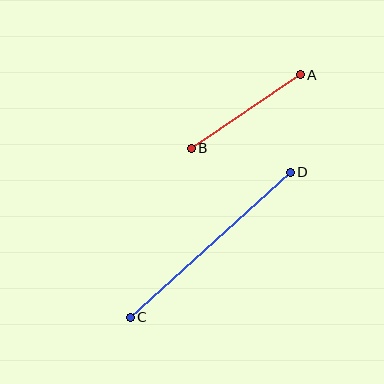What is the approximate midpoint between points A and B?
The midpoint is at approximately (246, 111) pixels.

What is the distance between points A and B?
The distance is approximately 132 pixels.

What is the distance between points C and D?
The distance is approximately 216 pixels.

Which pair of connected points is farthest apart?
Points C and D are farthest apart.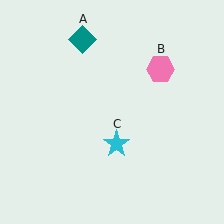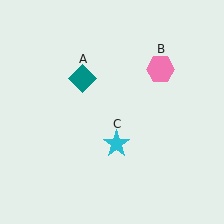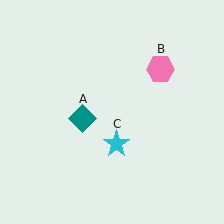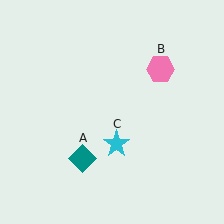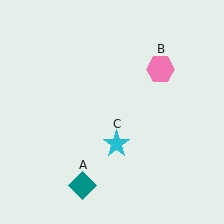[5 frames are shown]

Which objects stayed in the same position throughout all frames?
Pink hexagon (object B) and cyan star (object C) remained stationary.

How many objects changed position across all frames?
1 object changed position: teal diamond (object A).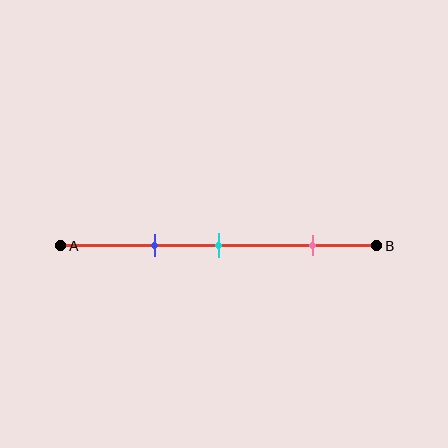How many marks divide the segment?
There are 3 marks dividing the segment.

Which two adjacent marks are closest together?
The blue and cyan marks are the closest adjacent pair.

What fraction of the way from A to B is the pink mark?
The pink mark is approximately 80% (0.8) of the way from A to B.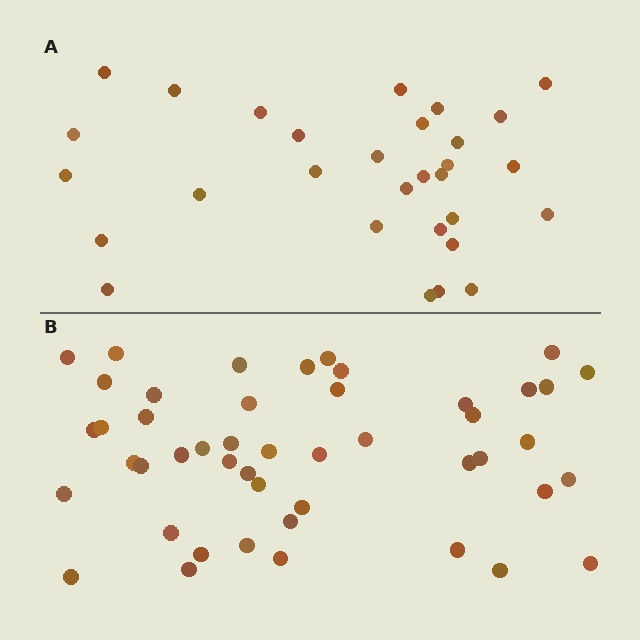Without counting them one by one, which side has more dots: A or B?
Region B (the bottom region) has more dots.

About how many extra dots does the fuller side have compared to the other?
Region B has approximately 15 more dots than region A.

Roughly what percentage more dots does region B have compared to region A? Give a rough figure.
About 55% more.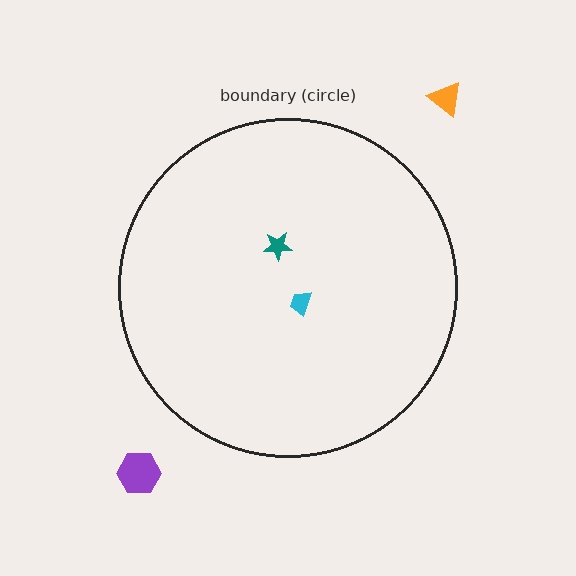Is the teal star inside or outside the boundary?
Inside.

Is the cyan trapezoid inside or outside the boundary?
Inside.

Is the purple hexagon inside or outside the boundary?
Outside.